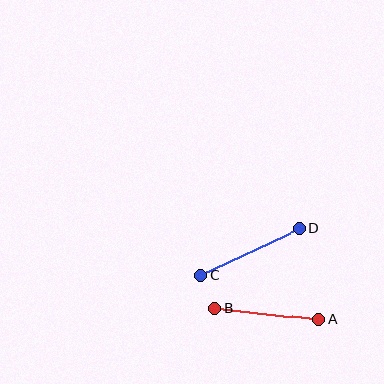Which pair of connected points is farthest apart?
Points C and D are farthest apart.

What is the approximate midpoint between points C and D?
The midpoint is at approximately (250, 252) pixels.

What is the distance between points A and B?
The distance is approximately 104 pixels.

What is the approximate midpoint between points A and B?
The midpoint is at approximately (266, 314) pixels.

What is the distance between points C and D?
The distance is approximately 109 pixels.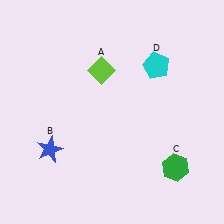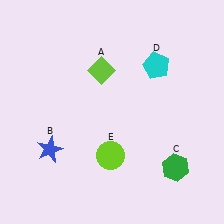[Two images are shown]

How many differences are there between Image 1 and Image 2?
There is 1 difference between the two images.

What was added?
A lime circle (E) was added in Image 2.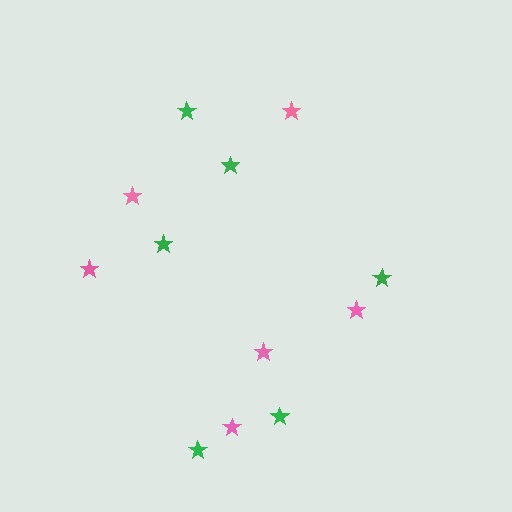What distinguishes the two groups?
There are 2 groups: one group of green stars (6) and one group of pink stars (6).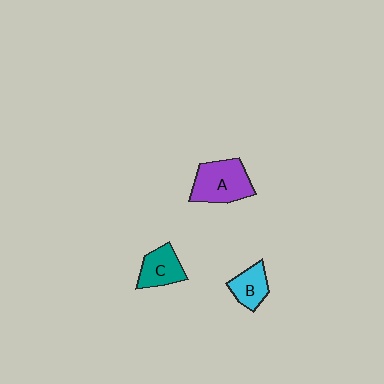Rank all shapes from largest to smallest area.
From largest to smallest: A (purple), C (teal), B (cyan).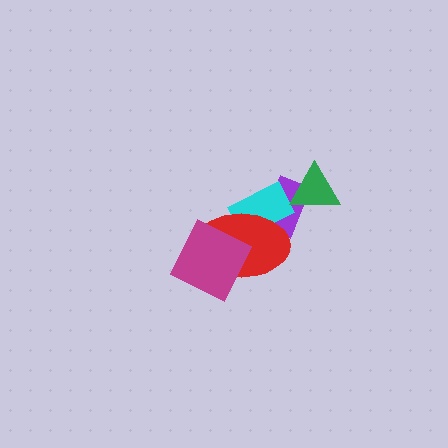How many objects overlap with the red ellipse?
3 objects overlap with the red ellipse.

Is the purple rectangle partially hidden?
Yes, it is partially covered by another shape.